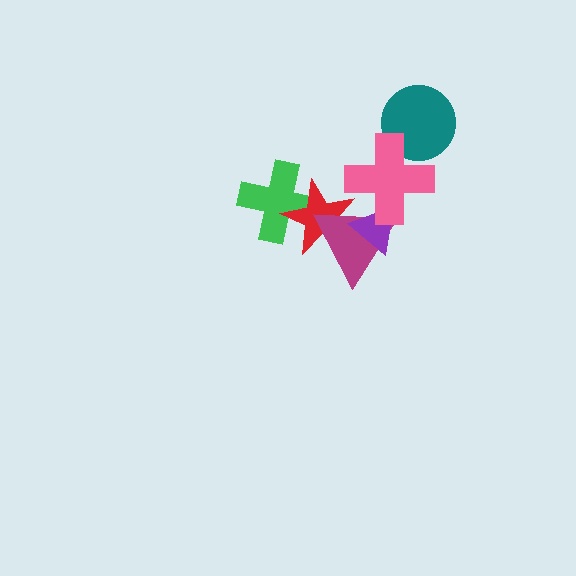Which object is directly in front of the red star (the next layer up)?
The magenta triangle is directly in front of the red star.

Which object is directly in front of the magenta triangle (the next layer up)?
The purple triangle is directly in front of the magenta triangle.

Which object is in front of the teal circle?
The pink cross is in front of the teal circle.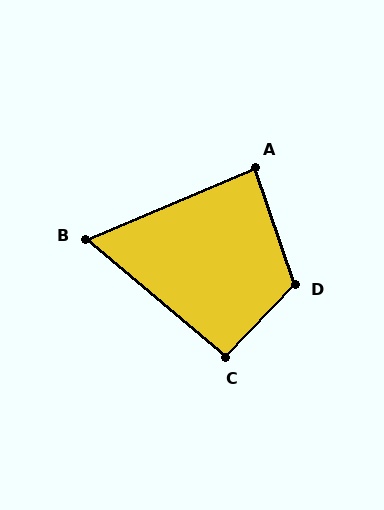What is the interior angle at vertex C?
Approximately 94 degrees (approximately right).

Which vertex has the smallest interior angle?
B, at approximately 63 degrees.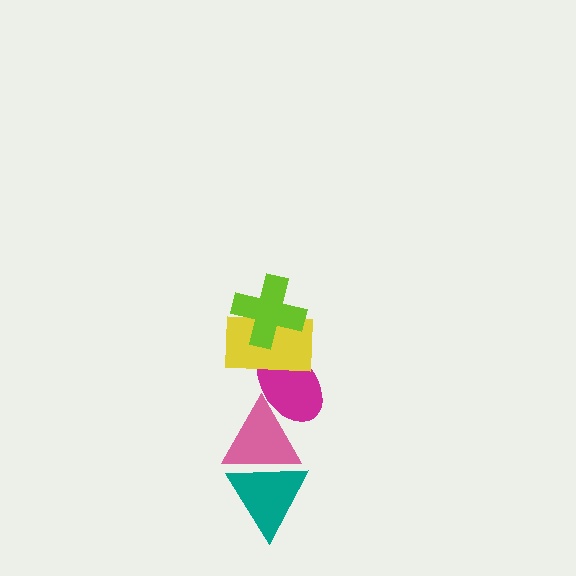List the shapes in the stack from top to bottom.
From top to bottom: the lime cross, the yellow rectangle, the magenta ellipse, the pink triangle, the teal triangle.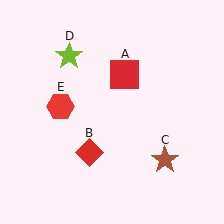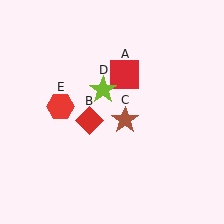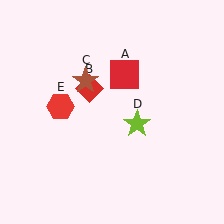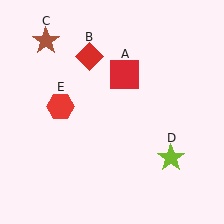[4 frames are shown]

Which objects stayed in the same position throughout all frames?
Red square (object A) and red hexagon (object E) remained stationary.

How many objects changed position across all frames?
3 objects changed position: red diamond (object B), brown star (object C), lime star (object D).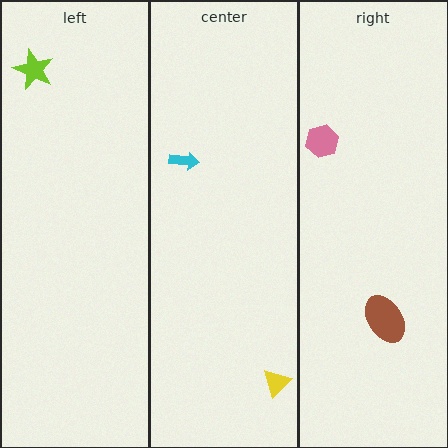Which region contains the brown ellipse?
The right region.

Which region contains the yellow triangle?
The center region.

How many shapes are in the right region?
2.